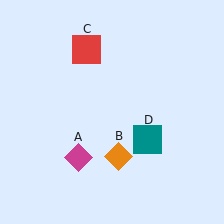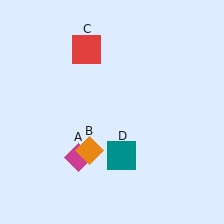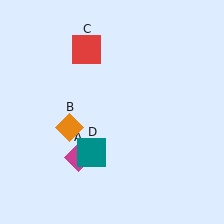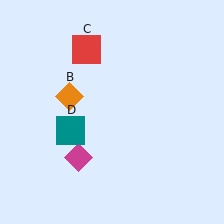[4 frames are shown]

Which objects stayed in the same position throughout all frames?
Magenta diamond (object A) and red square (object C) remained stationary.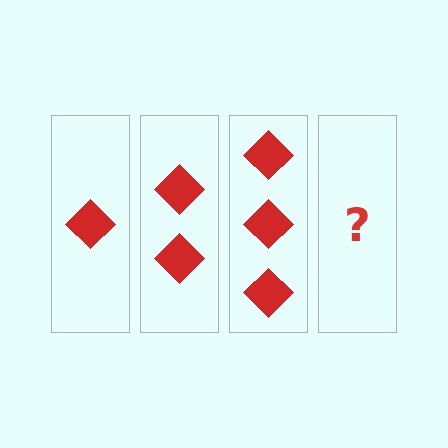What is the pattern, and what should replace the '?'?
The pattern is that each step adds one more diamond. The '?' should be 4 diamonds.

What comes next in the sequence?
The next element should be 4 diamonds.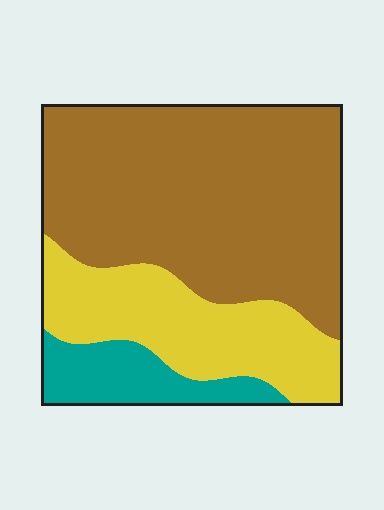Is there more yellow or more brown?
Brown.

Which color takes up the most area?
Brown, at roughly 60%.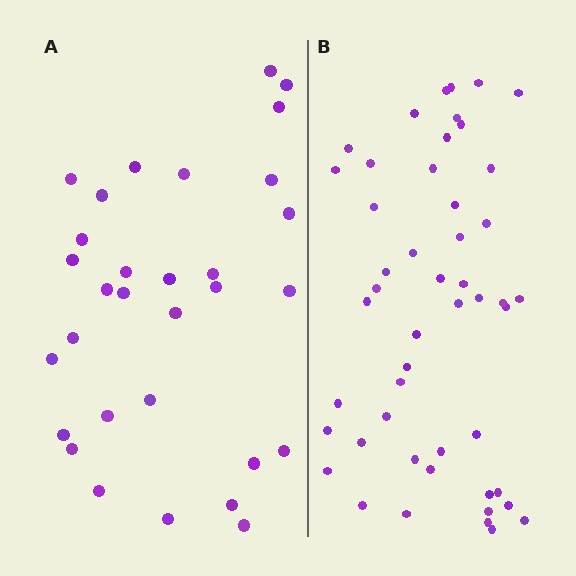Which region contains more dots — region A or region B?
Region B (the right region) has more dots.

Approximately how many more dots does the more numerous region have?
Region B has approximately 20 more dots than region A.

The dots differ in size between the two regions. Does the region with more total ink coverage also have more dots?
No. Region A has more total ink coverage because its dots are larger, but region B actually contains more individual dots. Total area can be misleading — the number of items is what matters here.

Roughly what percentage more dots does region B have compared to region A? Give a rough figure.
About 60% more.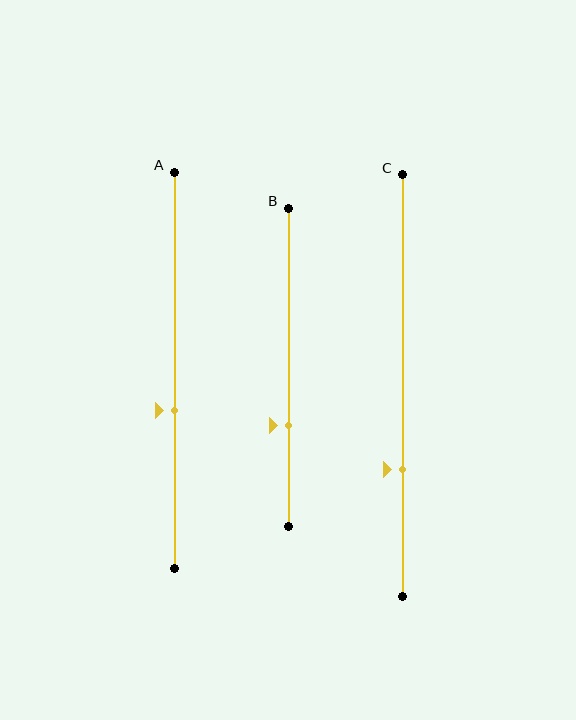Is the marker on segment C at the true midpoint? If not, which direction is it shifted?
No, the marker on segment C is shifted downward by about 20% of the segment length.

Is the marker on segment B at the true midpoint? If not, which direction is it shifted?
No, the marker on segment B is shifted downward by about 18% of the segment length.